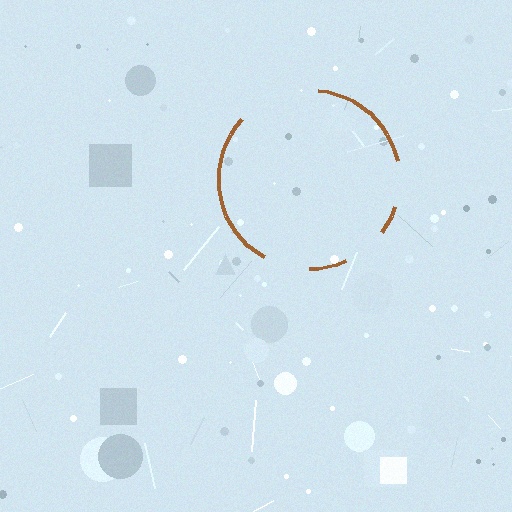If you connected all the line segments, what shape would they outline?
They would outline a circle.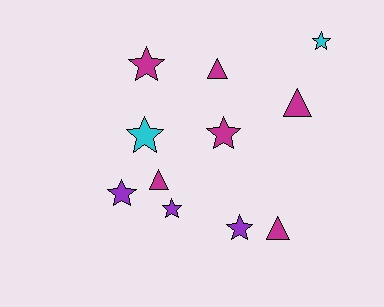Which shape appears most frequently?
Star, with 7 objects.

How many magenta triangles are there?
There are 4 magenta triangles.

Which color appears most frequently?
Magenta, with 6 objects.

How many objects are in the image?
There are 11 objects.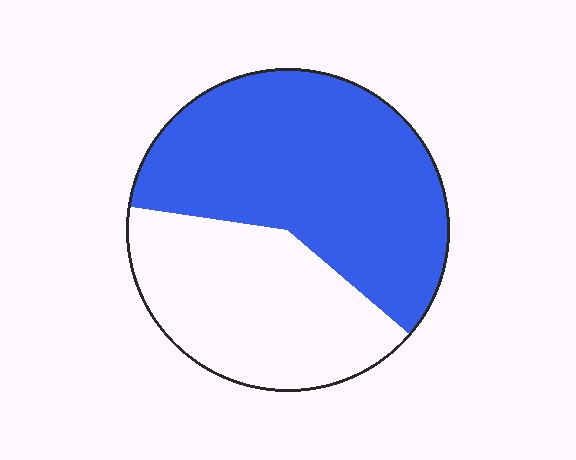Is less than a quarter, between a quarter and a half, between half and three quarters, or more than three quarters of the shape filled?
Between half and three quarters.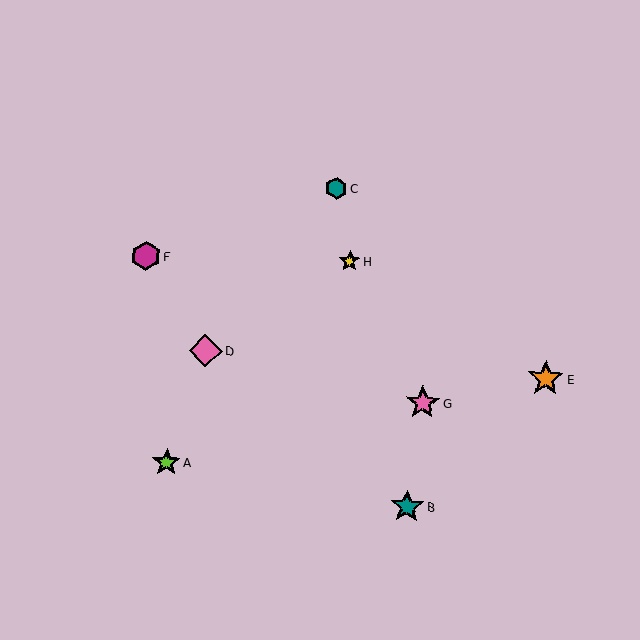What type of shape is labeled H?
Shape H is a yellow star.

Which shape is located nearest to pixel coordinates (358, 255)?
The yellow star (labeled H) at (350, 261) is nearest to that location.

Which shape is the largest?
The orange star (labeled E) is the largest.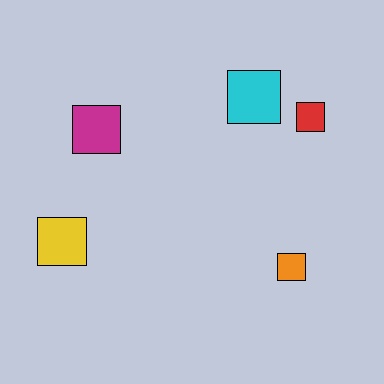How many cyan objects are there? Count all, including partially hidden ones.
There is 1 cyan object.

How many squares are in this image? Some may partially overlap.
There are 5 squares.